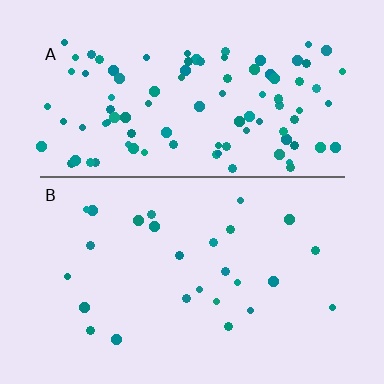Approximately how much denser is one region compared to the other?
Approximately 3.8× — region A over region B.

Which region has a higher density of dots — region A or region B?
A (the top).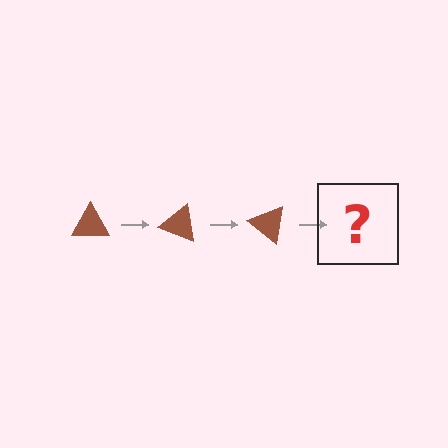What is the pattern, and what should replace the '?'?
The pattern is that the triangle rotates 20 degrees each step. The '?' should be a brown triangle rotated 60 degrees.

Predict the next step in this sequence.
The next step is a brown triangle rotated 60 degrees.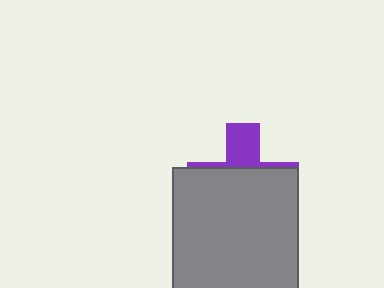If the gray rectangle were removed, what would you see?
You would see the complete purple cross.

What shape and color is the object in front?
The object in front is a gray rectangle.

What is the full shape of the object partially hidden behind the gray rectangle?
The partially hidden object is a purple cross.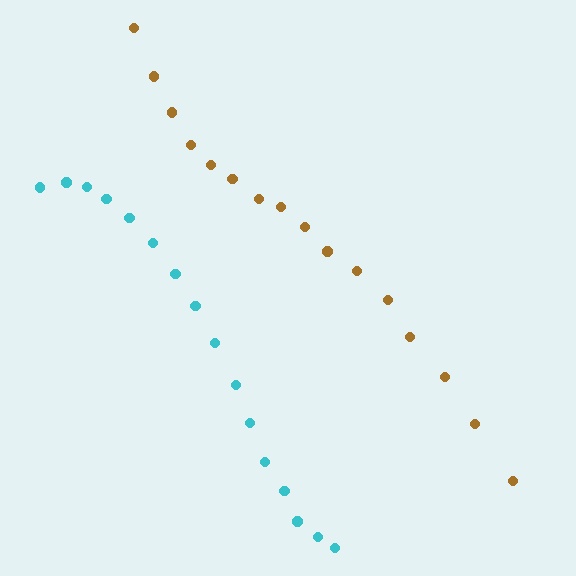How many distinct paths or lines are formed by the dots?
There are 2 distinct paths.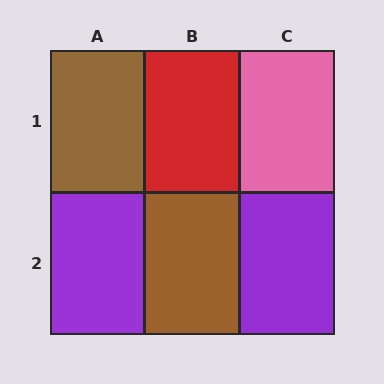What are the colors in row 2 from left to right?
Purple, brown, purple.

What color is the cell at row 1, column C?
Pink.